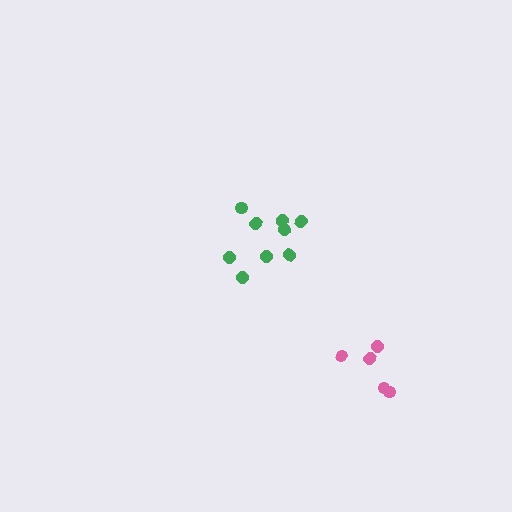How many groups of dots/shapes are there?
There are 2 groups.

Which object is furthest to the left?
The green cluster is leftmost.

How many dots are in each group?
Group 1: 5 dots, Group 2: 9 dots (14 total).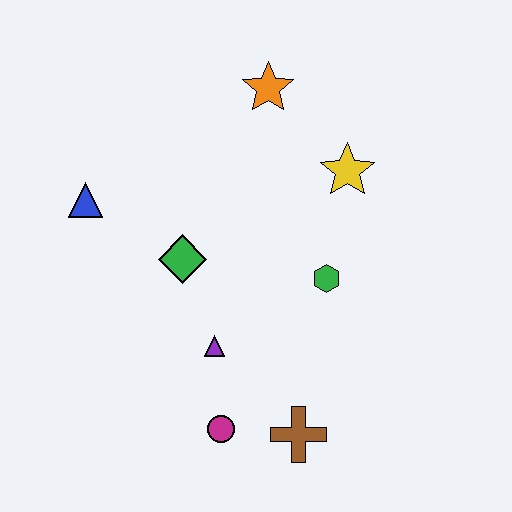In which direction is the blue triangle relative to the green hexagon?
The blue triangle is to the left of the green hexagon.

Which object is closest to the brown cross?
The magenta circle is closest to the brown cross.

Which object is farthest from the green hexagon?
The blue triangle is farthest from the green hexagon.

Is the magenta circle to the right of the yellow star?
No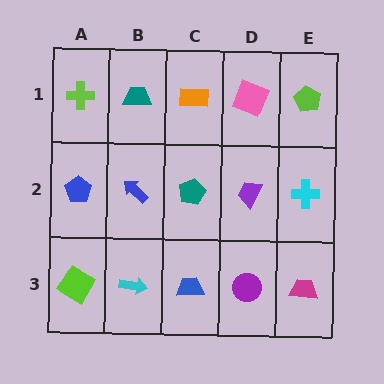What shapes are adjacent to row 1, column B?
A blue arrow (row 2, column B), a lime cross (row 1, column A), an orange rectangle (row 1, column C).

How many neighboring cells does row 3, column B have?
3.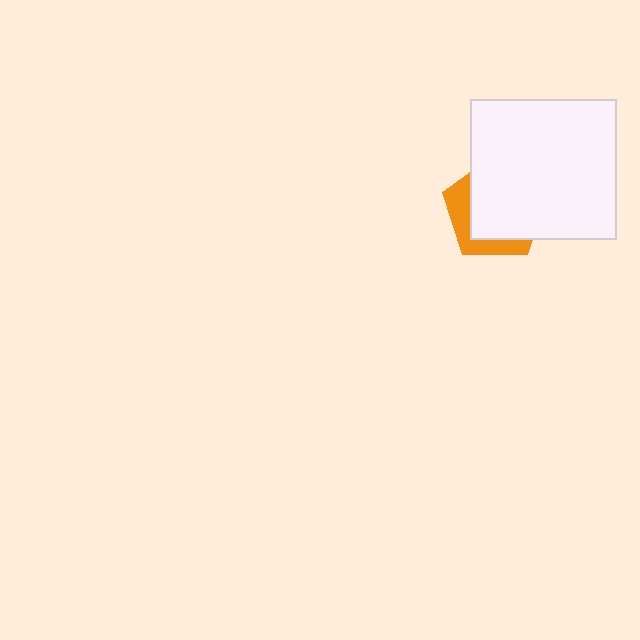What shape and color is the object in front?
The object in front is a white rectangle.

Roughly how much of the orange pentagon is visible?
A small part of it is visible (roughly 32%).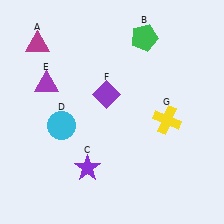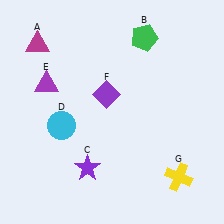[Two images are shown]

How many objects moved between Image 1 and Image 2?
1 object moved between the two images.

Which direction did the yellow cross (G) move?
The yellow cross (G) moved down.